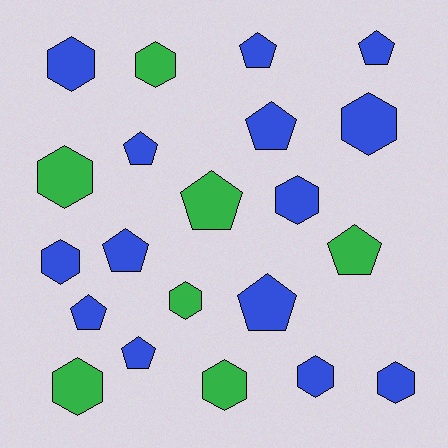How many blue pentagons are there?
There are 8 blue pentagons.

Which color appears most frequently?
Blue, with 14 objects.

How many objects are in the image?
There are 21 objects.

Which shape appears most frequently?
Hexagon, with 11 objects.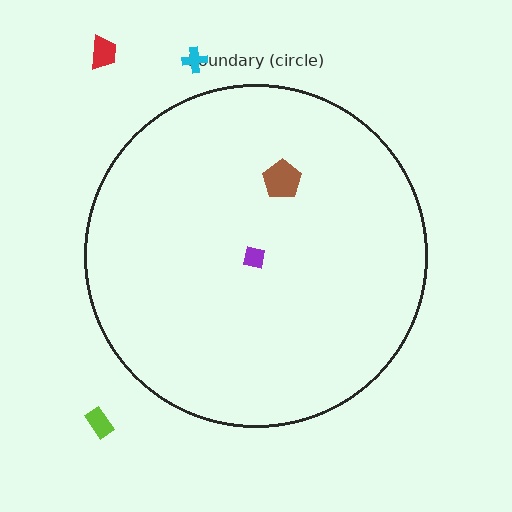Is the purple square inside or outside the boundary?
Inside.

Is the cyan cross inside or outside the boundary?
Outside.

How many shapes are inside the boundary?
2 inside, 3 outside.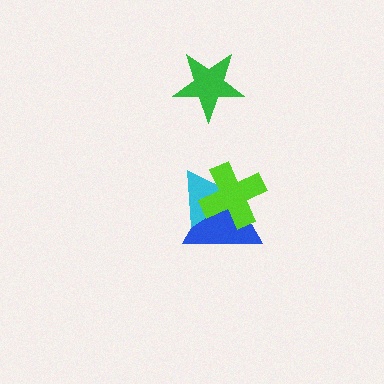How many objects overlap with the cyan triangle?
2 objects overlap with the cyan triangle.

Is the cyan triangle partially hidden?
Yes, it is partially covered by another shape.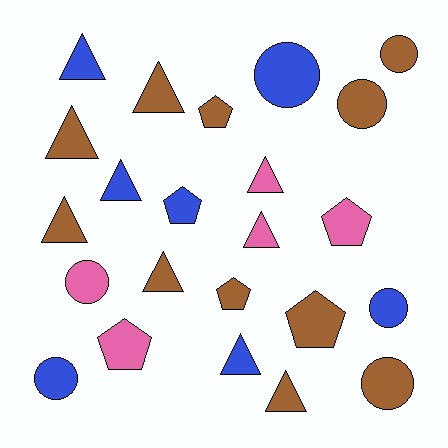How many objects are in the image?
There are 23 objects.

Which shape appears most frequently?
Triangle, with 10 objects.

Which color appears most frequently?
Brown, with 11 objects.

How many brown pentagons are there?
There are 3 brown pentagons.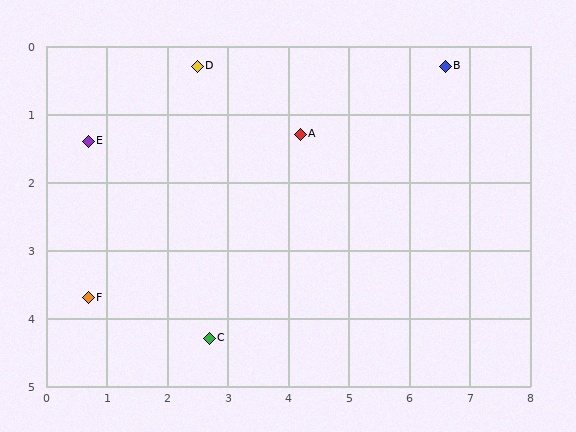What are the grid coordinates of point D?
Point D is at approximately (2.5, 0.3).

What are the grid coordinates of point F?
Point F is at approximately (0.7, 3.7).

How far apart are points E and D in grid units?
Points E and D are about 2.1 grid units apart.